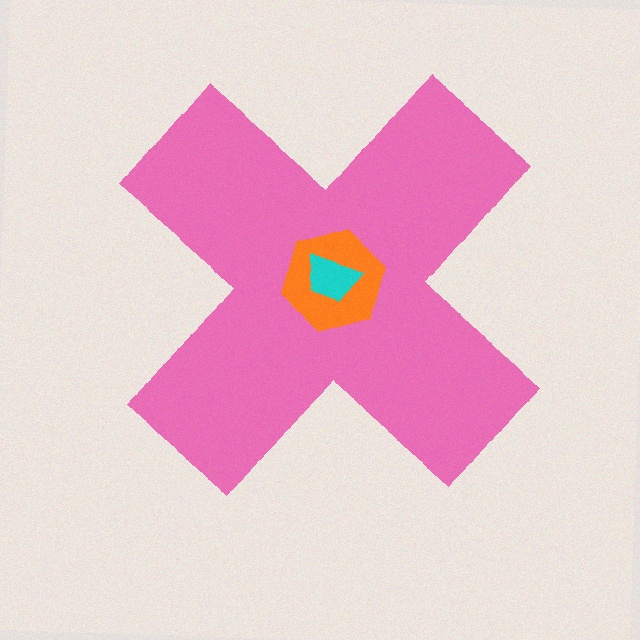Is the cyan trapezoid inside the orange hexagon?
Yes.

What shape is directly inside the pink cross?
The orange hexagon.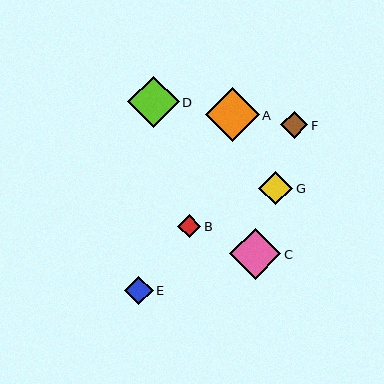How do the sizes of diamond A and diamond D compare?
Diamond A and diamond D are approximately the same size.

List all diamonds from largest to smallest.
From largest to smallest: A, D, C, G, E, F, B.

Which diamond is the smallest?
Diamond B is the smallest with a size of approximately 23 pixels.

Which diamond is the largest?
Diamond A is the largest with a size of approximately 54 pixels.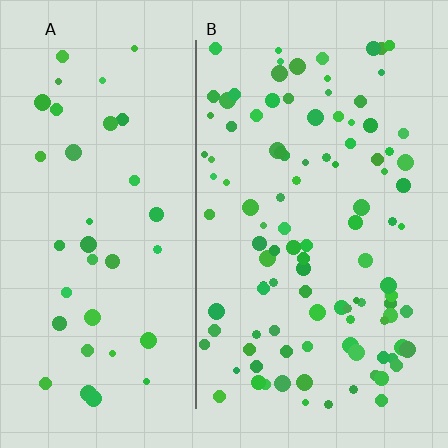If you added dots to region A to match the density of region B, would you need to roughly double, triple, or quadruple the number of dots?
Approximately triple.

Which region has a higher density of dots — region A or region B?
B (the right).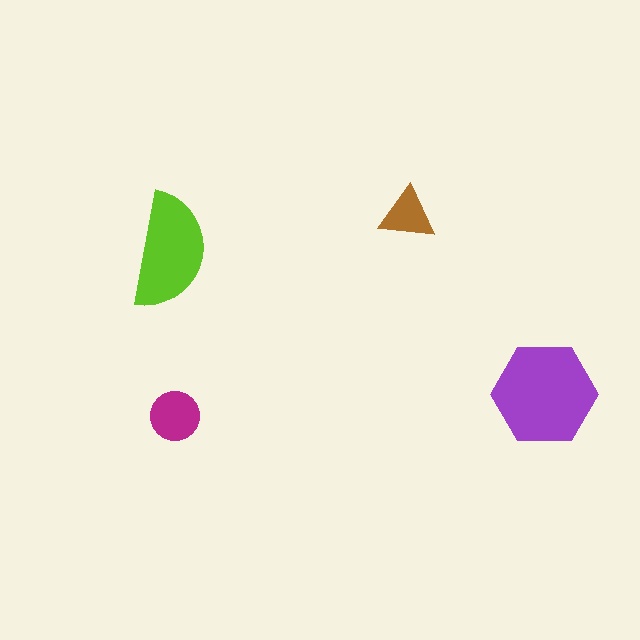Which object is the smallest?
The brown triangle.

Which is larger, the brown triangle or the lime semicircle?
The lime semicircle.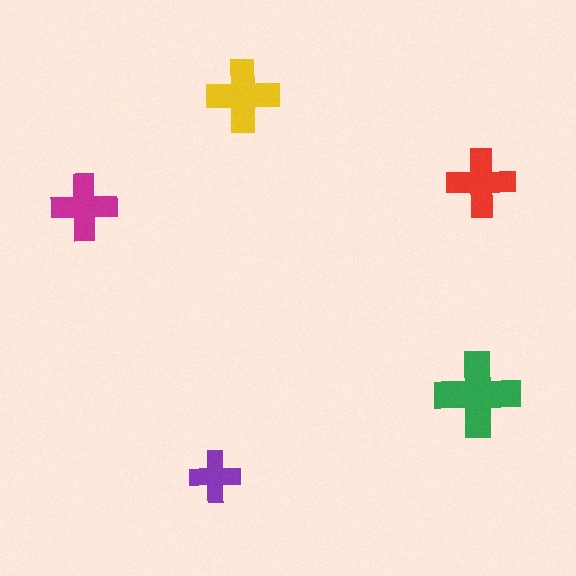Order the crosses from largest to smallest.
the green one, the yellow one, the red one, the magenta one, the purple one.